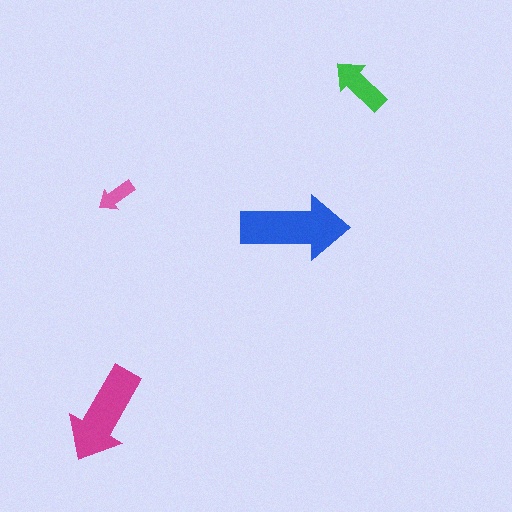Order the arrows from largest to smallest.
the blue one, the magenta one, the green one, the pink one.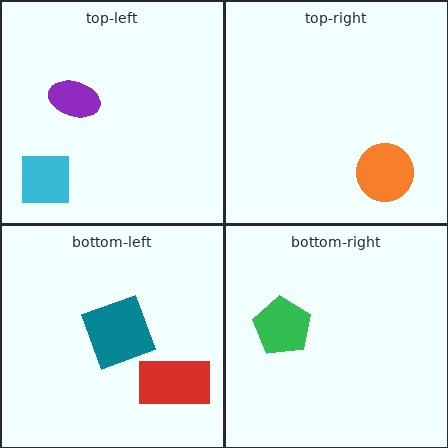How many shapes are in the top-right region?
1.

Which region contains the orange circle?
The top-right region.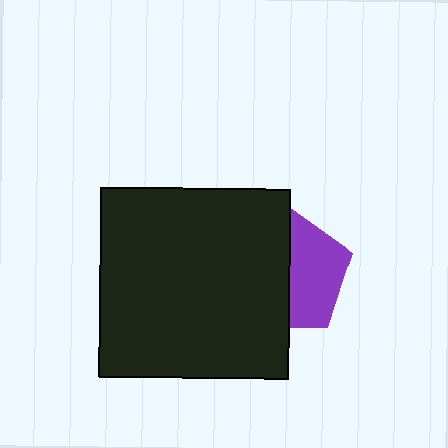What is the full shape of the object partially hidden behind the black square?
The partially hidden object is a purple pentagon.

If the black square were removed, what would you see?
You would see the complete purple pentagon.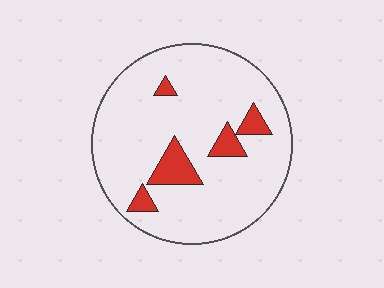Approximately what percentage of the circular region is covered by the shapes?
Approximately 10%.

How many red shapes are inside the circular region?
5.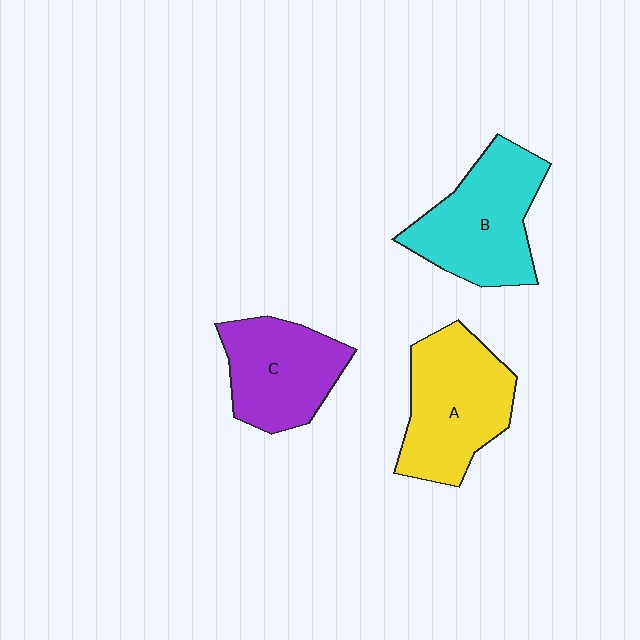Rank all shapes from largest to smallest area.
From largest to smallest: A (yellow), B (cyan), C (purple).